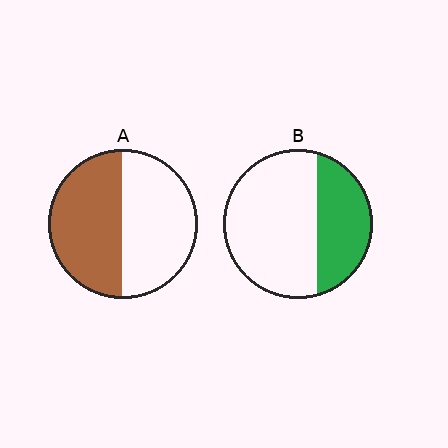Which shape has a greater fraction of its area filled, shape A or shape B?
Shape A.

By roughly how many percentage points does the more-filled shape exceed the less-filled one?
By roughly 15 percentage points (A over B).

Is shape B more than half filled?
No.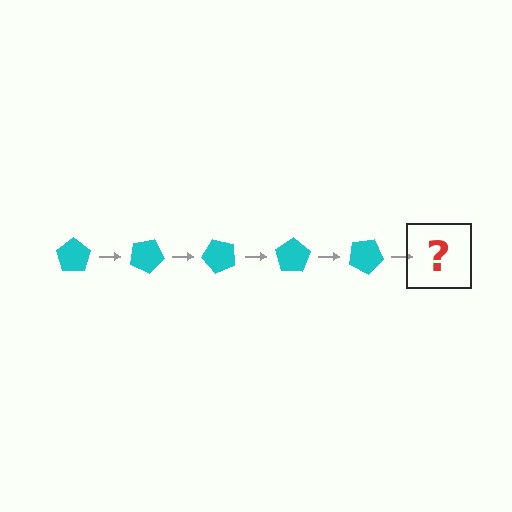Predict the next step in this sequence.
The next step is a cyan pentagon rotated 125 degrees.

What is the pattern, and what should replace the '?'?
The pattern is that the pentagon rotates 25 degrees each step. The '?' should be a cyan pentagon rotated 125 degrees.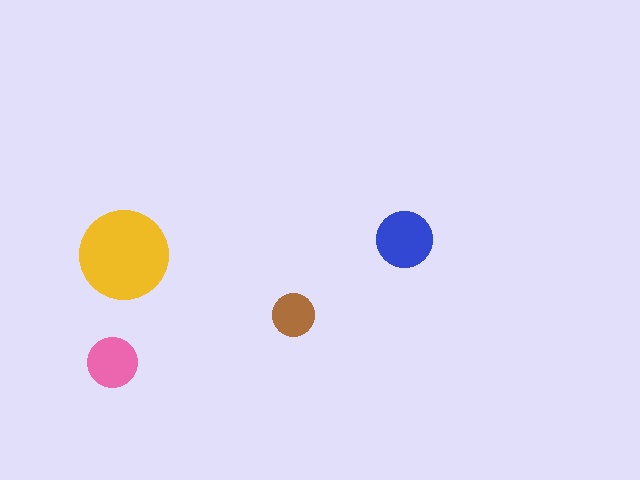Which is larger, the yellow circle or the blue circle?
The yellow one.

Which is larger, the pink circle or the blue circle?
The blue one.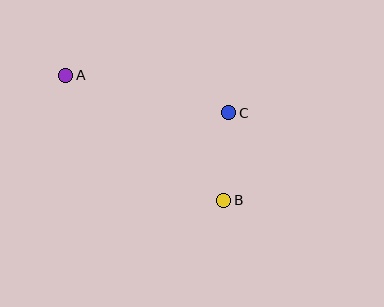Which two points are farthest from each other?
Points A and B are farthest from each other.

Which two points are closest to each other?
Points B and C are closest to each other.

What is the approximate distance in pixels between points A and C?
The distance between A and C is approximately 168 pixels.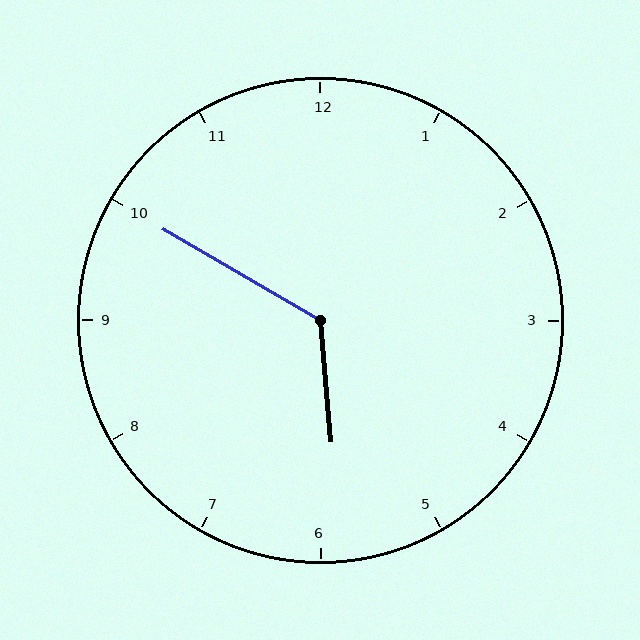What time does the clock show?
5:50.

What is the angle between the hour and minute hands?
Approximately 125 degrees.